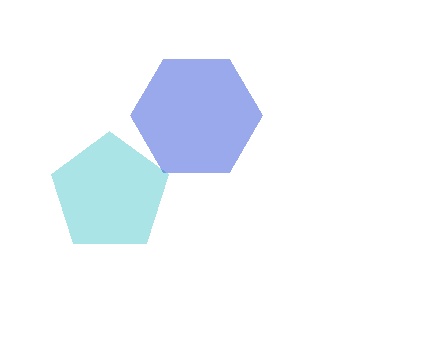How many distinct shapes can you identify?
There are 2 distinct shapes: a cyan pentagon, a blue hexagon.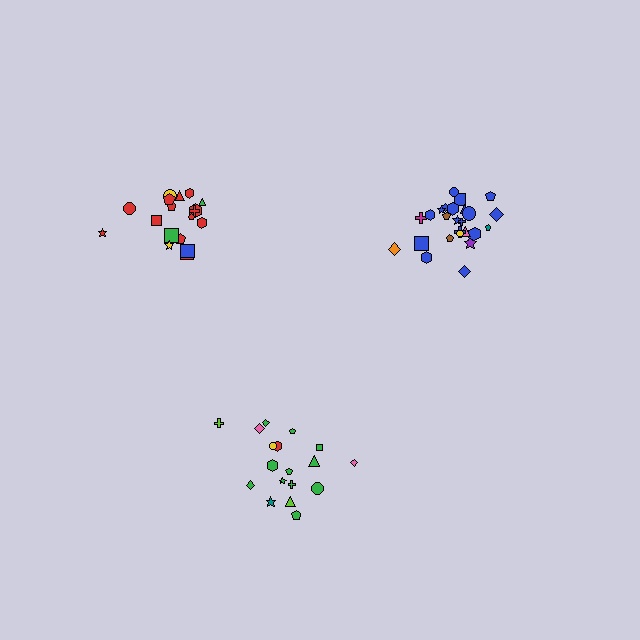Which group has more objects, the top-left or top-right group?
The top-right group.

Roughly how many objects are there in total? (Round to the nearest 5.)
Roughly 60 objects in total.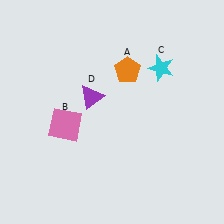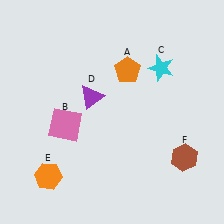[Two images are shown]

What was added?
An orange hexagon (E), a brown hexagon (F) were added in Image 2.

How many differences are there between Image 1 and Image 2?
There are 2 differences between the two images.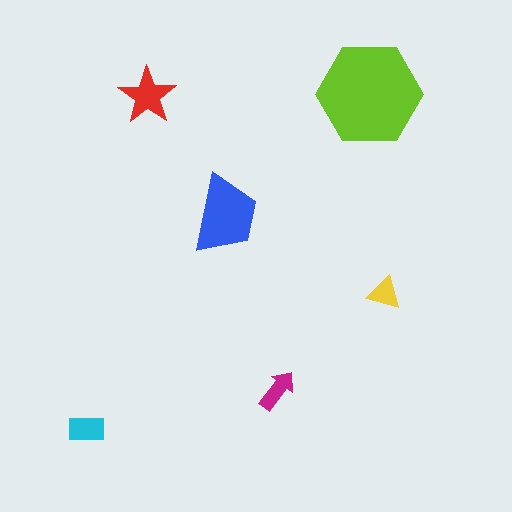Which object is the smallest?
The yellow triangle.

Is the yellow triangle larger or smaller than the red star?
Smaller.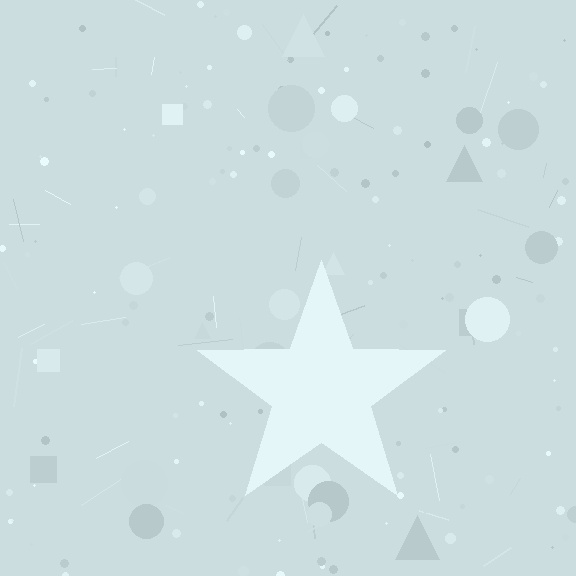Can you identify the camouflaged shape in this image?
The camouflaged shape is a star.